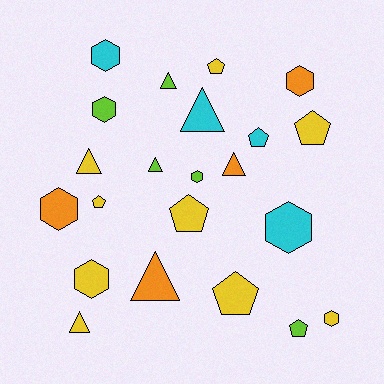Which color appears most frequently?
Yellow, with 9 objects.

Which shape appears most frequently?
Hexagon, with 8 objects.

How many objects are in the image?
There are 22 objects.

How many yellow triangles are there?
There are 2 yellow triangles.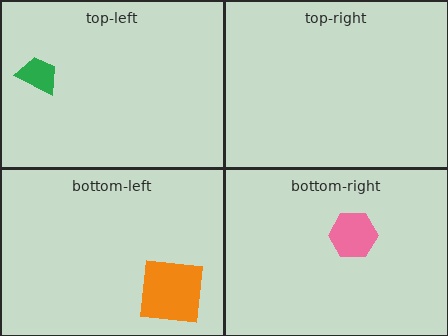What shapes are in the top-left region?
The green trapezoid.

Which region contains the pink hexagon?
The bottom-right region.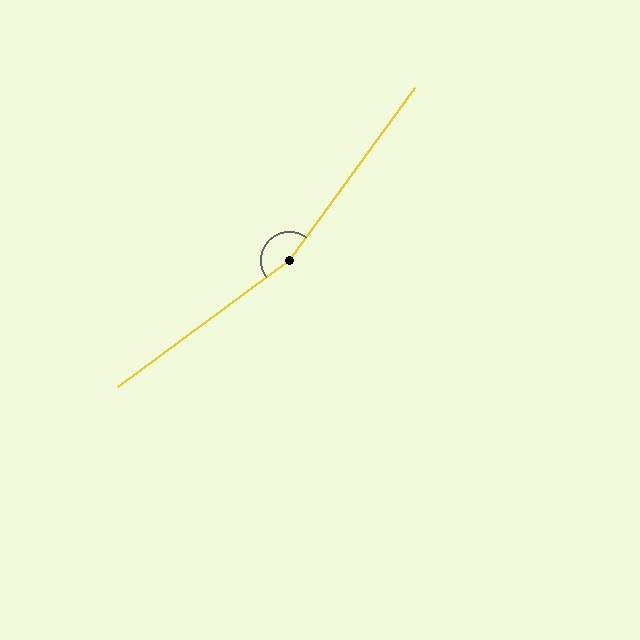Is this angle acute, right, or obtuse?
It is obtuse.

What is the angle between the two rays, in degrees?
Approximately 163 degrees.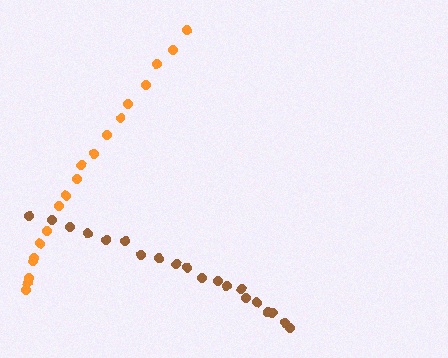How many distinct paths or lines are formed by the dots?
There are 2 distinct paths.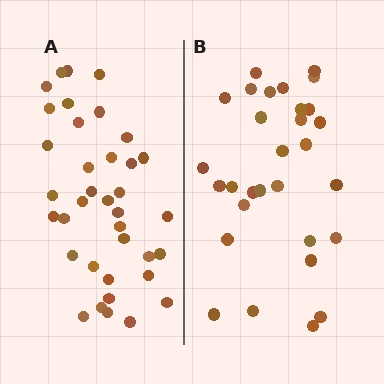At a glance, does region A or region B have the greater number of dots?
Region A (the left region) has more dots.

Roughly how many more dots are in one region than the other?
Region A has roughly 8 or so more dots than region B.